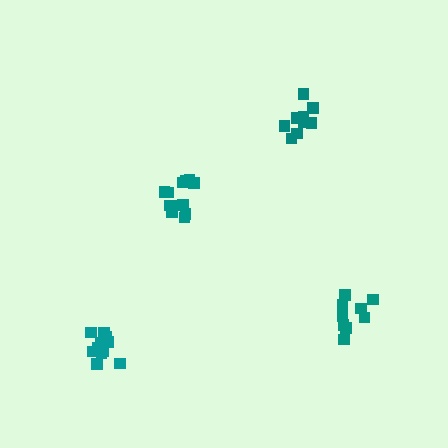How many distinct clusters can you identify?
There are 4 distinct clusters.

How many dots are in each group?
Group 1: 13 dots, Group 2: 9 dots, Group 3: 12 dots, Group 4: 9 dots (43 total).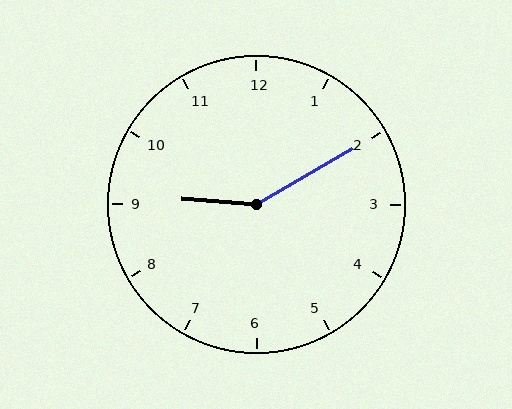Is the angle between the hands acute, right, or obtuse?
It is obtuse.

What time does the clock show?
9:10.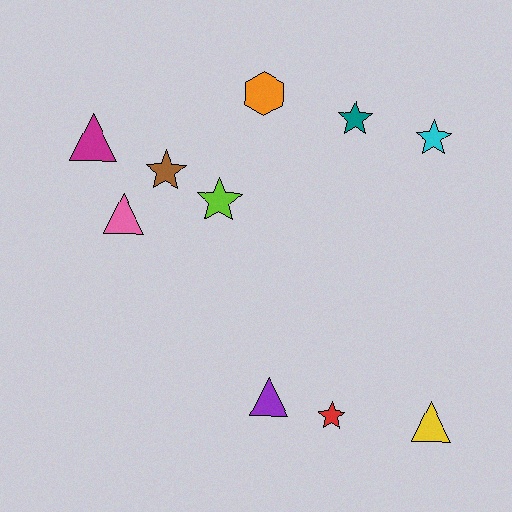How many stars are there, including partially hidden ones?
There are 5 stars.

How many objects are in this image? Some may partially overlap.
There are 10 objects.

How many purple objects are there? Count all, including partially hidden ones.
There is 1 purple object.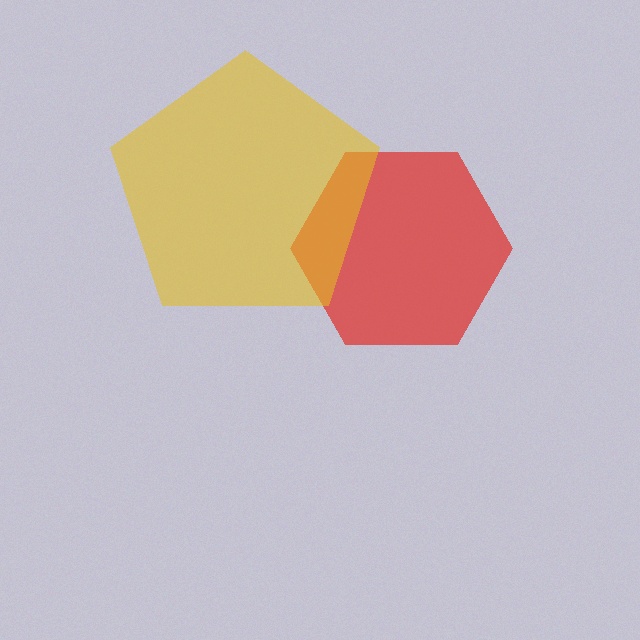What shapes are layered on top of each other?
The layered shapes are: a red hexagon, a yellow pentagon.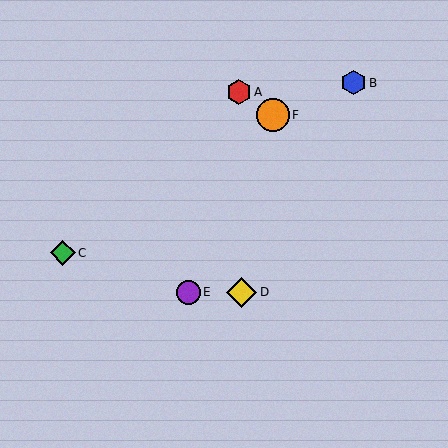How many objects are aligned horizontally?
2 objects (D, E) are aligned horizontally.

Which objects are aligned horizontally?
Objects D, E are aligned horizontally.